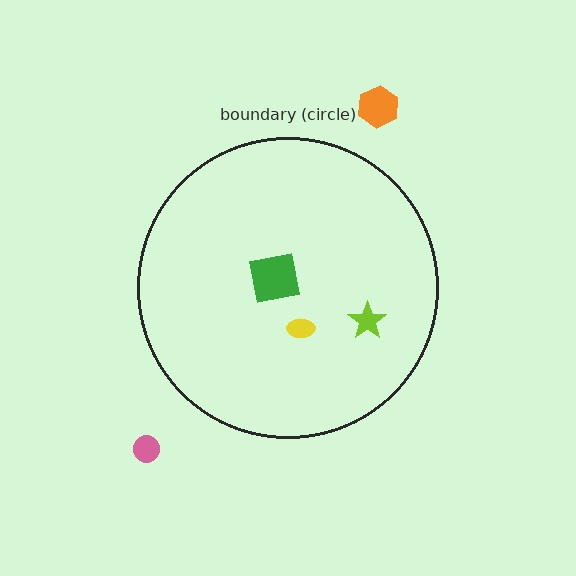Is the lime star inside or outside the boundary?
Inside.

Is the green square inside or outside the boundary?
Inside.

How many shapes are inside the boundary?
3 inside, 2 outside.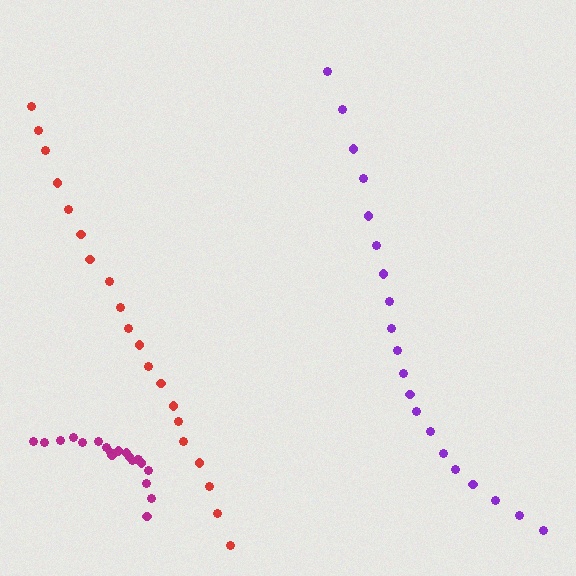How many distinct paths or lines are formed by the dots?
There are 3 distinct paths.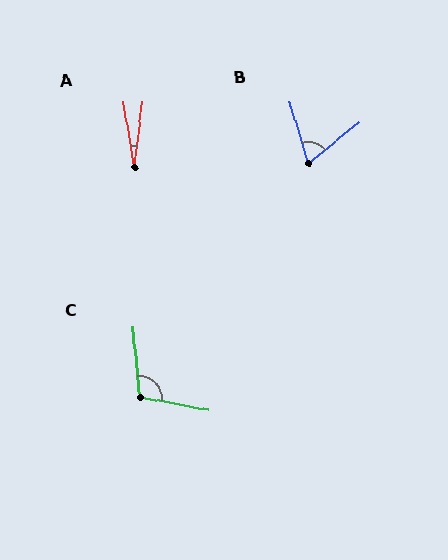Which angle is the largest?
C, at approximately 107 degrees.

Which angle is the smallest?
A, at approximately 16 degrees.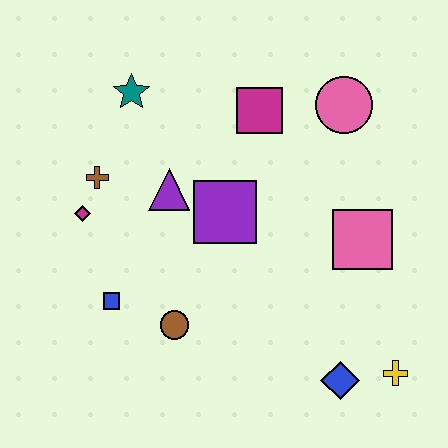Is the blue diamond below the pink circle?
Yes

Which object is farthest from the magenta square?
The yellow cross is farthest from the magenta square.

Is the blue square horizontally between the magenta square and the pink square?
No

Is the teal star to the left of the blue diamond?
Yes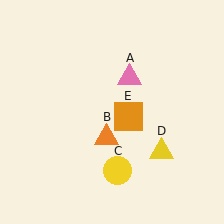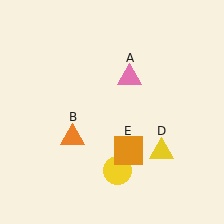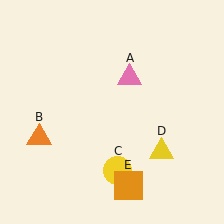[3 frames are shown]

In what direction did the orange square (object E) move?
The orange square (object E) moved down.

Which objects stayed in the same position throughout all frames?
Pink triangle (object A) and yellow circle (object C) and yellow triangle (object D) remained stationary.